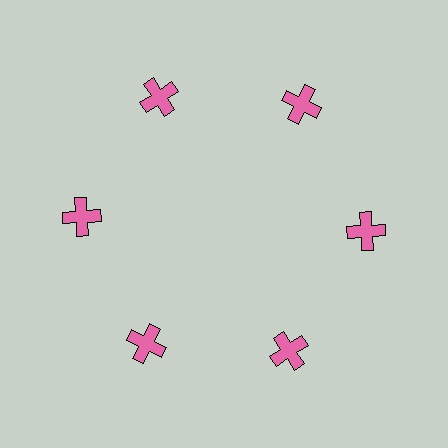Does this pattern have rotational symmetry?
Yes, this pattern has 6-fold rotational symmetry. It looks the same after rotating 60 degrees around the center.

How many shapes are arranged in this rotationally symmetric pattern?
There are 6 shapes, arranged in 6 groups of 1.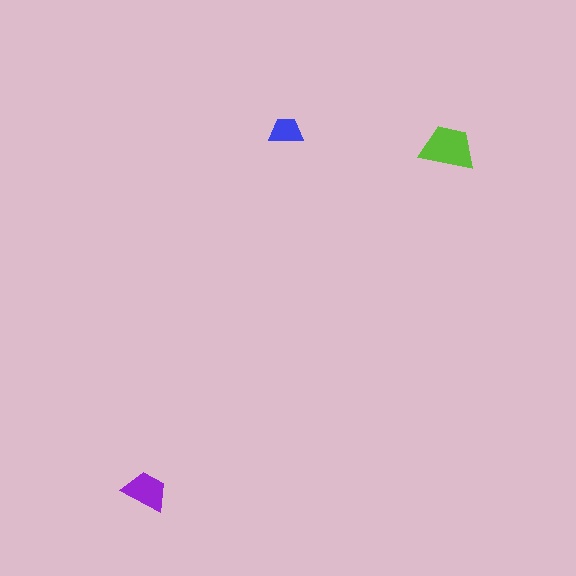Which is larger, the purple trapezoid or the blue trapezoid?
The purple one.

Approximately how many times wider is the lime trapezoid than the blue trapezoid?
About 1.5 times wider.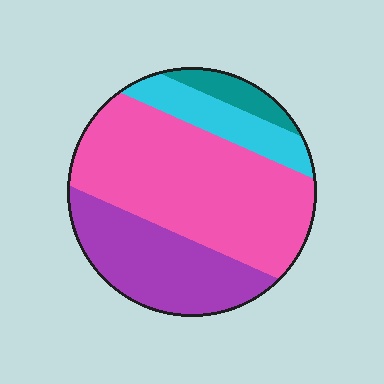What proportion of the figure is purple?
Purple covers 28% of the figure.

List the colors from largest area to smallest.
From largest to smallest: pink, purple, cyan, teal.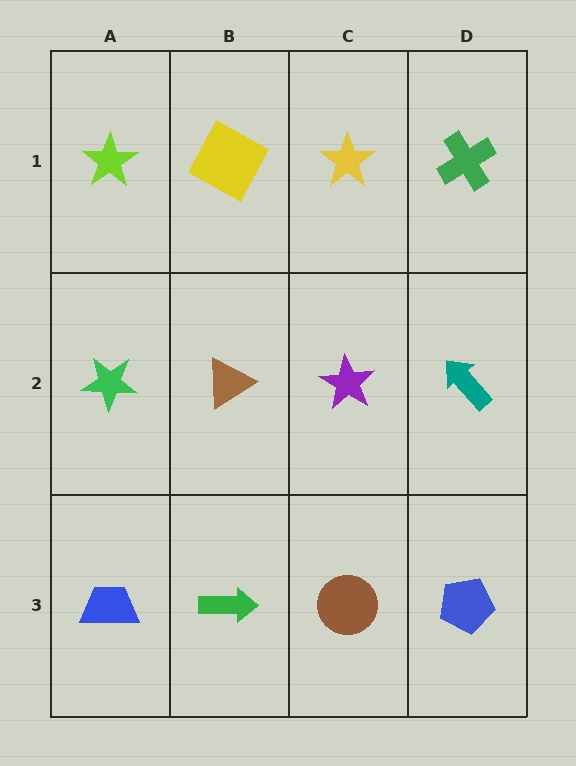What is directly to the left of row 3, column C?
A green arrow.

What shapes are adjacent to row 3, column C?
A purple star (row 2, column C), a green arrow (row 3, column B), a blue pentagon (row 3, column D).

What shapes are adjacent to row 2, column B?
A yellow square (row 1, column B), a green arrow (row 3, column B), a green star (row 2, column A), a purple star (row 2, column C).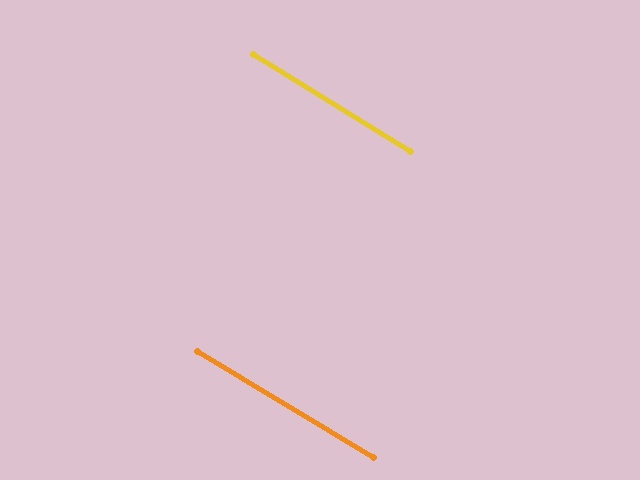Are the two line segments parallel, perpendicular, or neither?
Parallel — their directions differ by only 0.8°.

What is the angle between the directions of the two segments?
Approximately 1 degree.